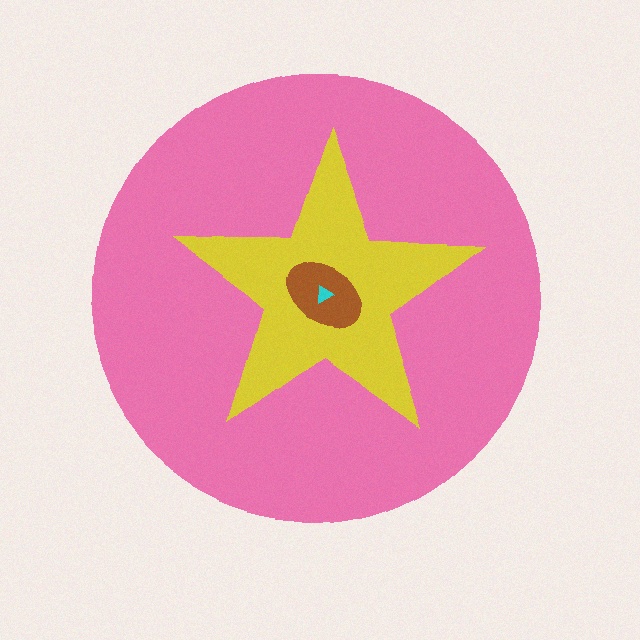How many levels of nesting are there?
4.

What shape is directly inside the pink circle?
The yellow star.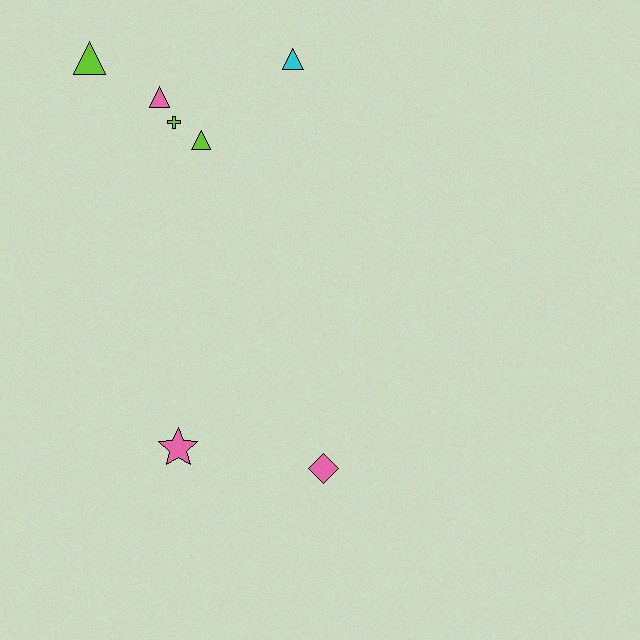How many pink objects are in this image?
There are 3 pink objects.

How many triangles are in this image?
There are 4 triangles.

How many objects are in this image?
There are 7 objects.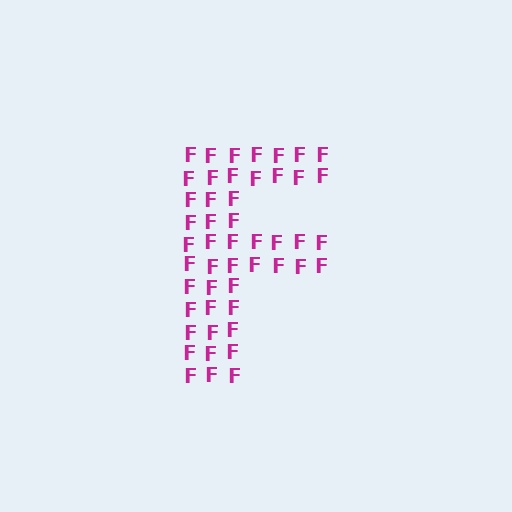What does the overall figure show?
The overall figure shows the letter F.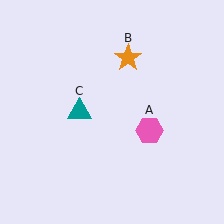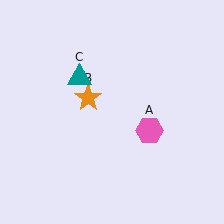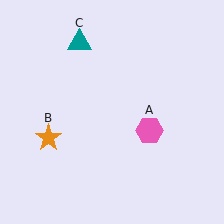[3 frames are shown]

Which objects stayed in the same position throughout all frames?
Pink hexagon (object A) remained stationary.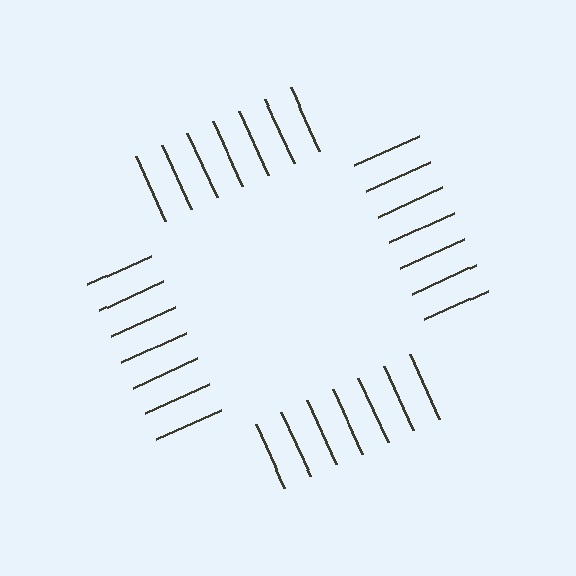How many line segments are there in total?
28 — 7 along each of the 4 edges.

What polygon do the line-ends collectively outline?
An illusory square — the line segments terminate on its edges but no continuous stroke is drawn.